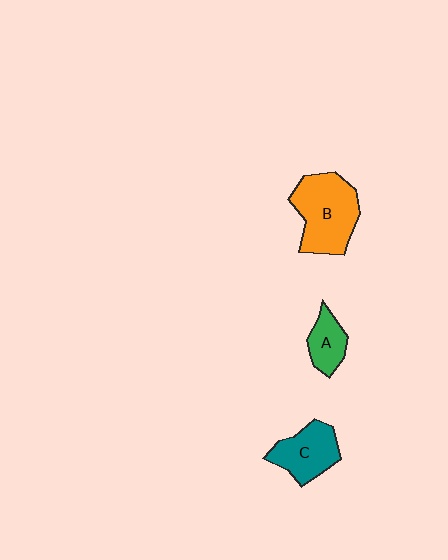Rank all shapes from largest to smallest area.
From largest to smallest: B (orange), C (teal), A (green).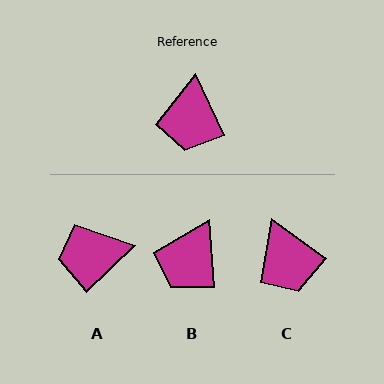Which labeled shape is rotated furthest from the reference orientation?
A, about 71 degrees away.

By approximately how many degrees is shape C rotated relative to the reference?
Approximately 29 degrees counter-clockwise.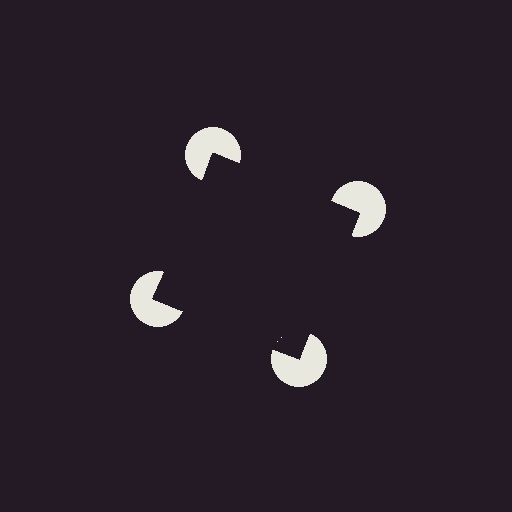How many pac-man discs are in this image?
There are 4 — one at each vertex of the illusory square.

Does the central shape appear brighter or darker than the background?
It typically appears slightly darker than the background, even though no actual brightness change is drawn.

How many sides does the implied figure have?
4 sides.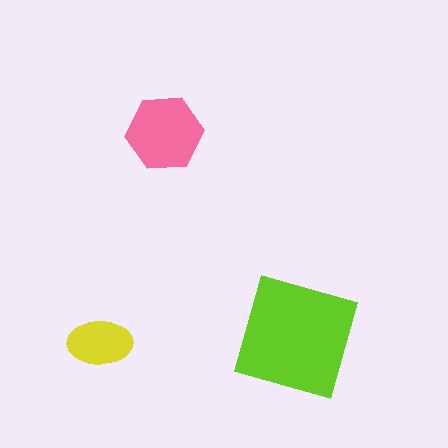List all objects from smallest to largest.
The yellow ellipse, the pink hexagon, the lime square.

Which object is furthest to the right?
The lime square is rightmost.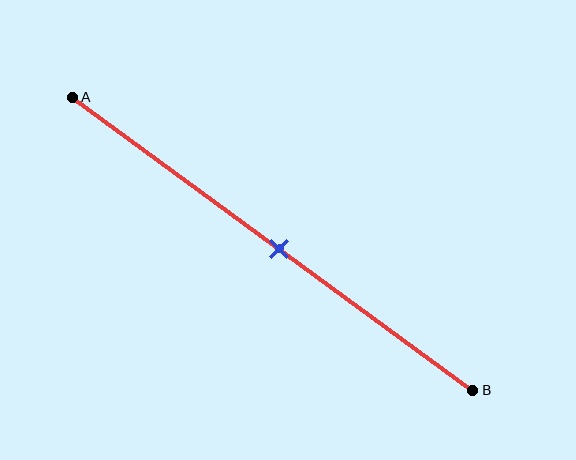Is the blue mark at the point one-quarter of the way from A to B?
No, the mark is at about 50% from A, not at the 25% one-quarter point.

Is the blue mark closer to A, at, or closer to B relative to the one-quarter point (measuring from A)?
The blue mark is closer to point B than the one-quarter point of segment AB.